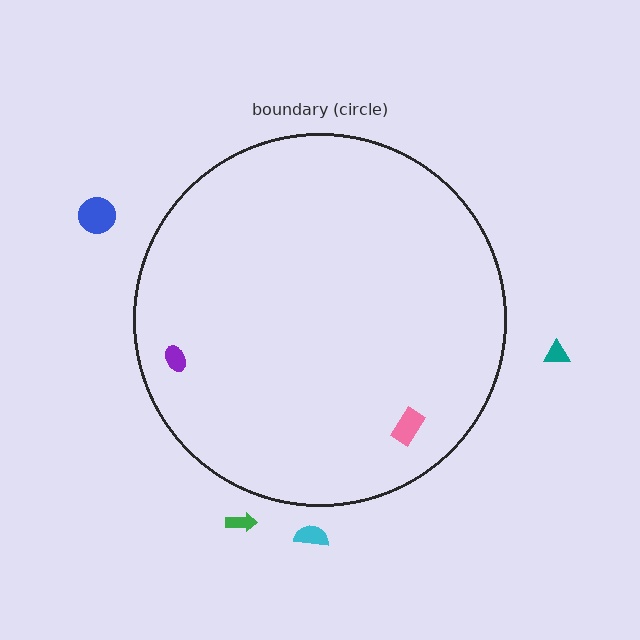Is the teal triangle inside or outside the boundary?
Outside.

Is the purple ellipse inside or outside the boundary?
Inside.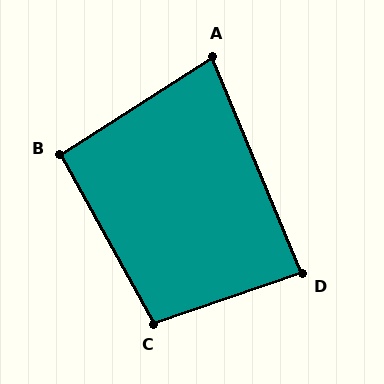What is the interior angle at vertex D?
Approximately 86 degrees (approximately right).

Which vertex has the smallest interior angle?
A, at approximately 80 degrees.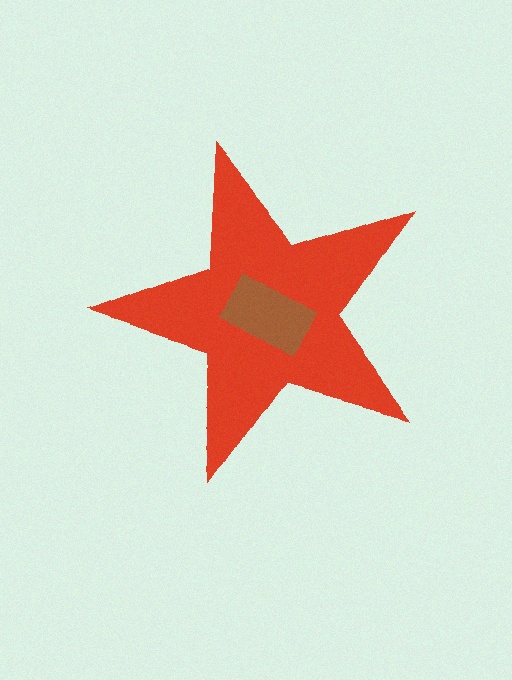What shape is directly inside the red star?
The brown rectangle.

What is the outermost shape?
The red star.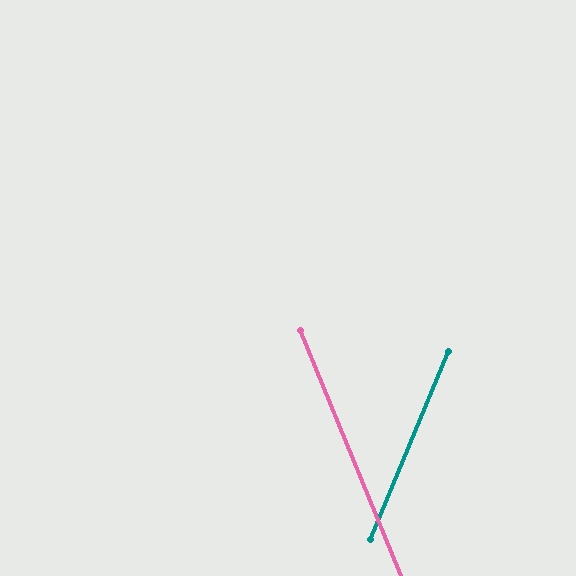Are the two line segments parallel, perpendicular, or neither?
Neither parallel nor perpendicular — they differ by about 45°.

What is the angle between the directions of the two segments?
Approximately 45 degrees.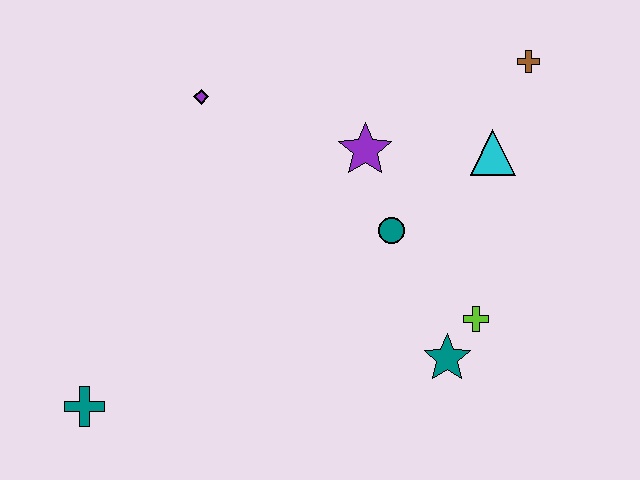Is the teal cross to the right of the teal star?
No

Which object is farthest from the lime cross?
The teal cross is farthest from the lime cross.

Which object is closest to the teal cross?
The purple diamond is closest to the teal cross.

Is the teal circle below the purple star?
Yes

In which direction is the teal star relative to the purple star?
The teal star is below the purple star.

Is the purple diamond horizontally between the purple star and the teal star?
No